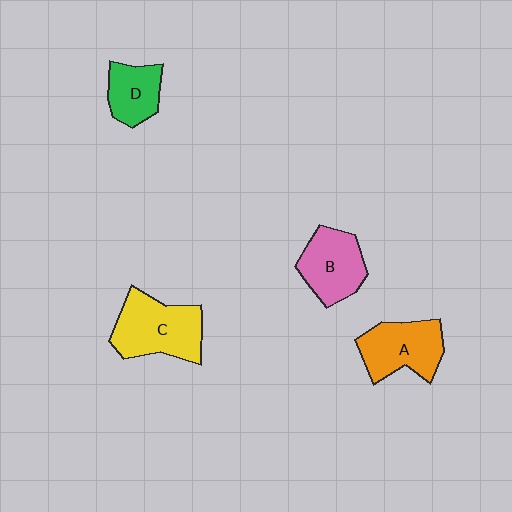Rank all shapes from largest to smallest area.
From largest to smallest: C (yellow), A (orange), B (pink), D (green).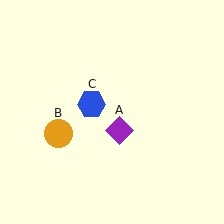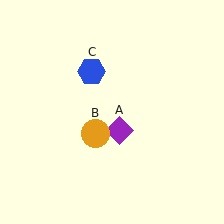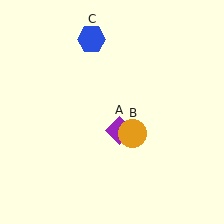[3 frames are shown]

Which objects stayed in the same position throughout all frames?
Purple diamond (object A) remained stationary.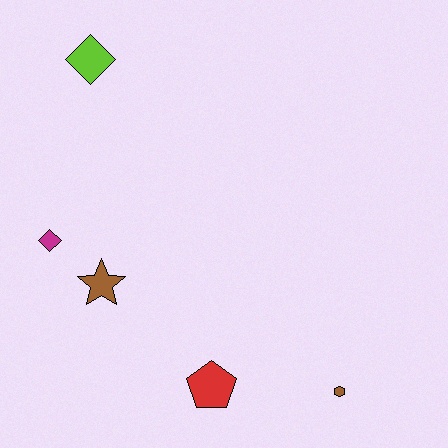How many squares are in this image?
There are no squares.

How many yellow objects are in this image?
There are no yellow objects.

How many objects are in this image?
There are 5 objects.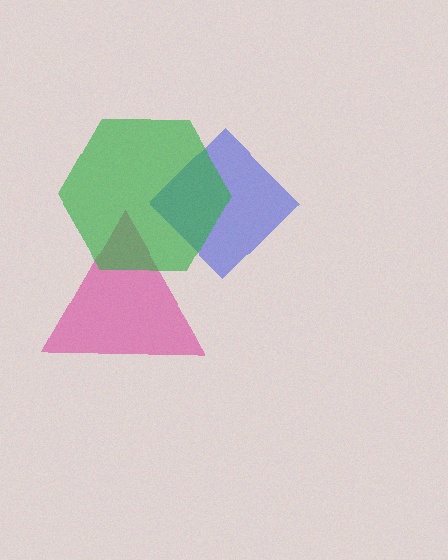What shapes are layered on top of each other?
The layered shapes are: a magenta triangle, a blue diamond, a green hexagon.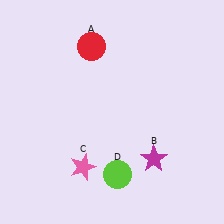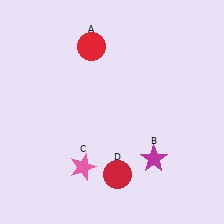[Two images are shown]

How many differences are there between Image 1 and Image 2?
There is 1 difference between the two images.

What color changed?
The circle (D) changed from lime in Image 1 to red in Image 2.